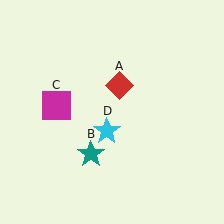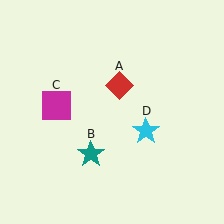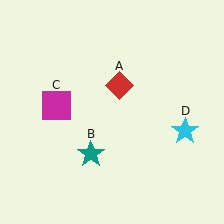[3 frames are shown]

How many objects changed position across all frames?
1 object changed position: cyan star (object D).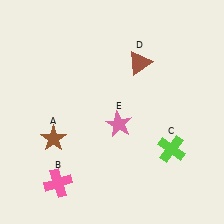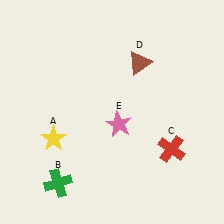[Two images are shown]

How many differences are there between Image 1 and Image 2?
There are 3 differences between the two images.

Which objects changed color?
A changed from brown to yellow. B changed from pink to green. C changed from lime to red.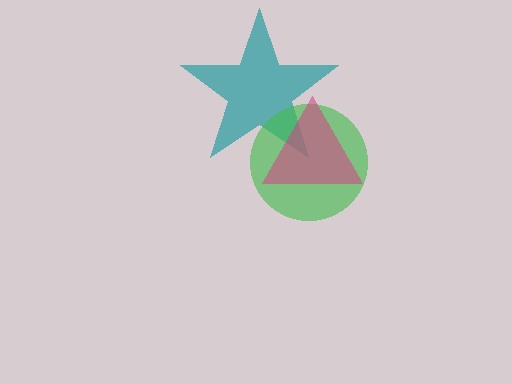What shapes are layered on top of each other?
The layered shapes are: a teal star, a green circle, a magenta triangle.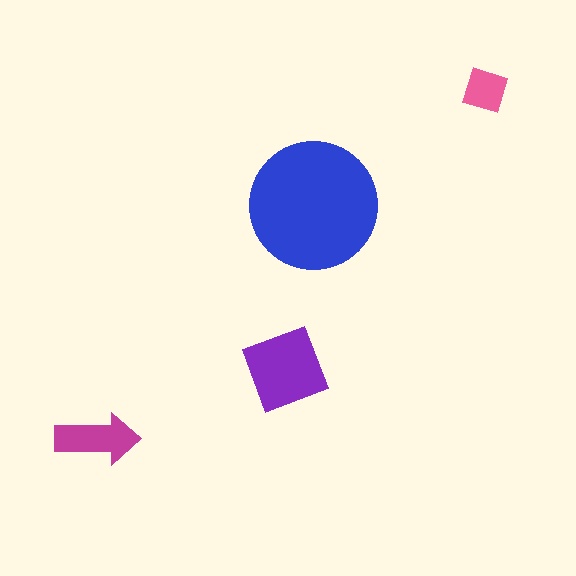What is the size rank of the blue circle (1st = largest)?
1st.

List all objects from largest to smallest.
The blue circle, the purple square, the magenta arrow, the pink diamond.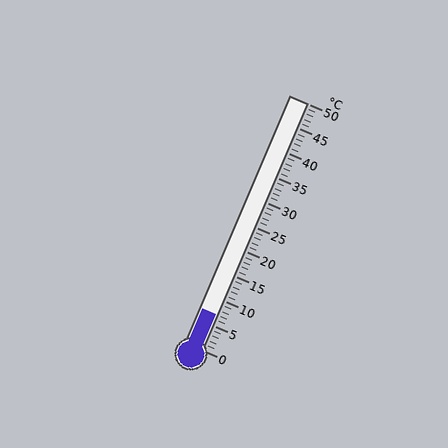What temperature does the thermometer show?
The thermometer shows approximately 7°C.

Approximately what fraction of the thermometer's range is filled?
The thermometer is filled to approximately 15% of its range.